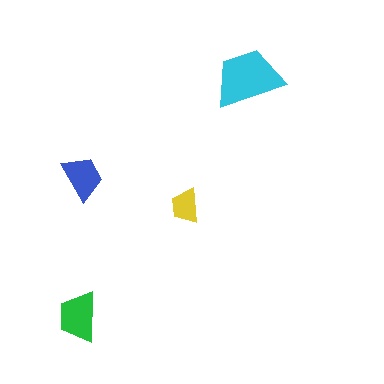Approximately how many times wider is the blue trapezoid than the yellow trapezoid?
About 1.5 times wider.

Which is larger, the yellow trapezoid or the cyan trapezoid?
The cyan one.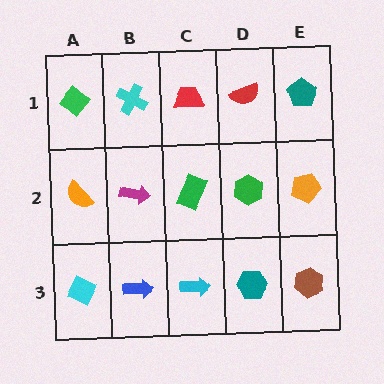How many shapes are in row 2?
5 shapes.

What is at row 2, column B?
A magenta arrow.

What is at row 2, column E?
An orange pentagon.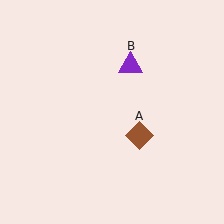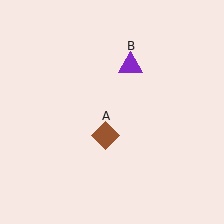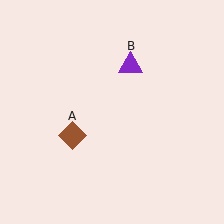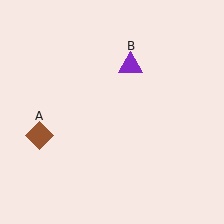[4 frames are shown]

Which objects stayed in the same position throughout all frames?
Purple triangle (object B) remained stationary.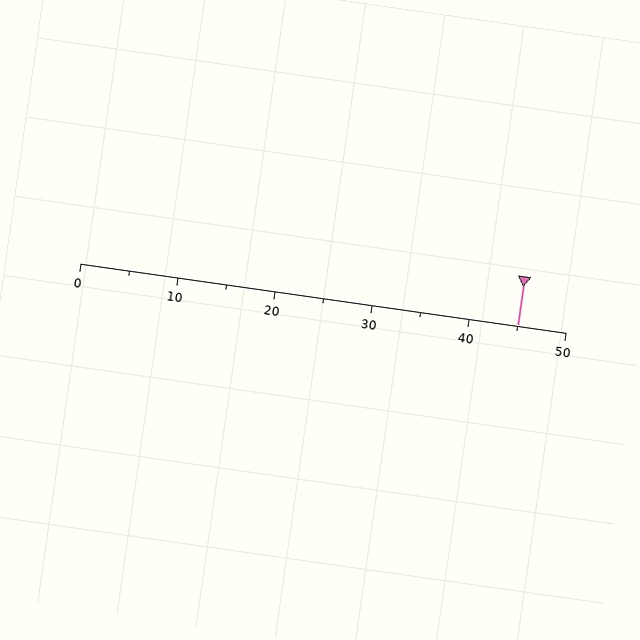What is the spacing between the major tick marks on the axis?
The major ticks are spaced 10 apart.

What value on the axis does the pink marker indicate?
The marker indicates approximately 45.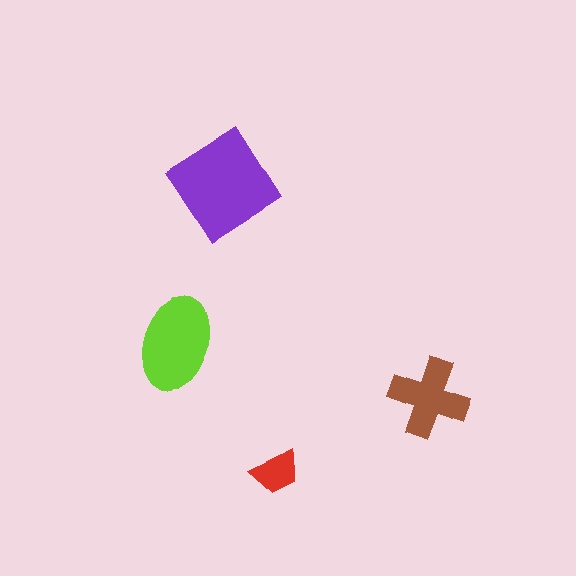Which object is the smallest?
The red trapezoid.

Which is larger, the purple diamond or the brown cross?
The purple diamond.